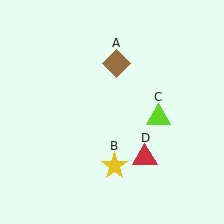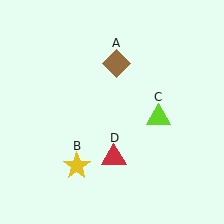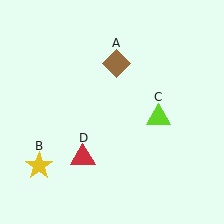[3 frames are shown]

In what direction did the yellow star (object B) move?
The yellow star (object B) moved left.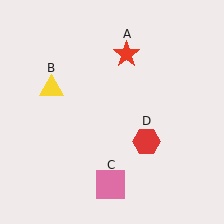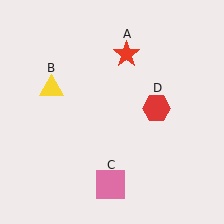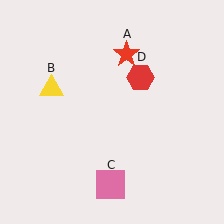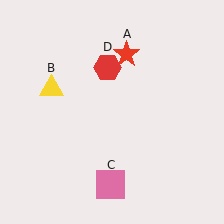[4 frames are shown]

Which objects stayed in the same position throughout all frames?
Red star (object A) and yellow triangle (object B) and pink square (object C) remained stationary.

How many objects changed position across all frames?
1 object changed position: red hexagon (object D).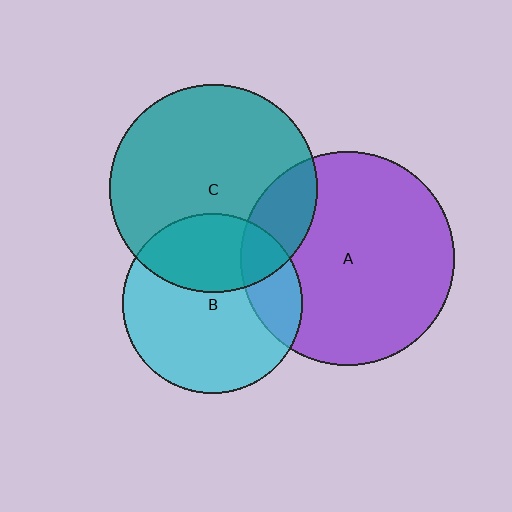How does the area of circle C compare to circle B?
Approximately 1.3 times.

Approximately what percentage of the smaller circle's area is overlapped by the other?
Approximately 20%.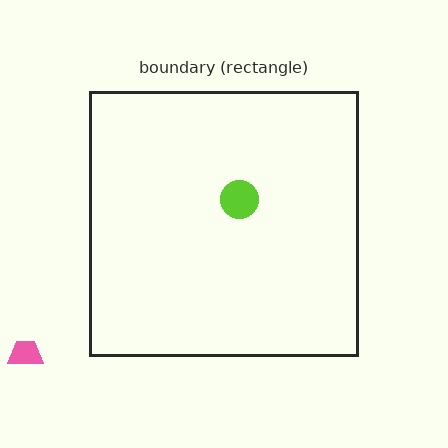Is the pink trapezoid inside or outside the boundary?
Outside.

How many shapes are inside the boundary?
1 inside, 1 outside.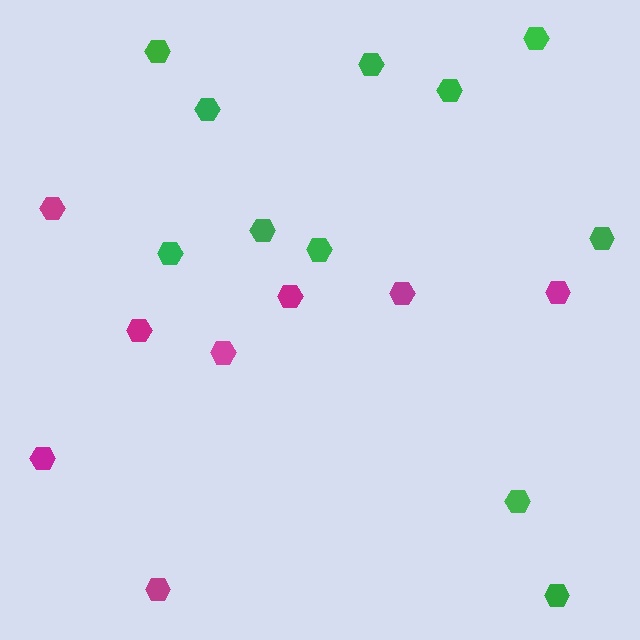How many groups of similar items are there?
There are 2 groups: one group of magenta hexagons (8) and one group of green hexagons (11).